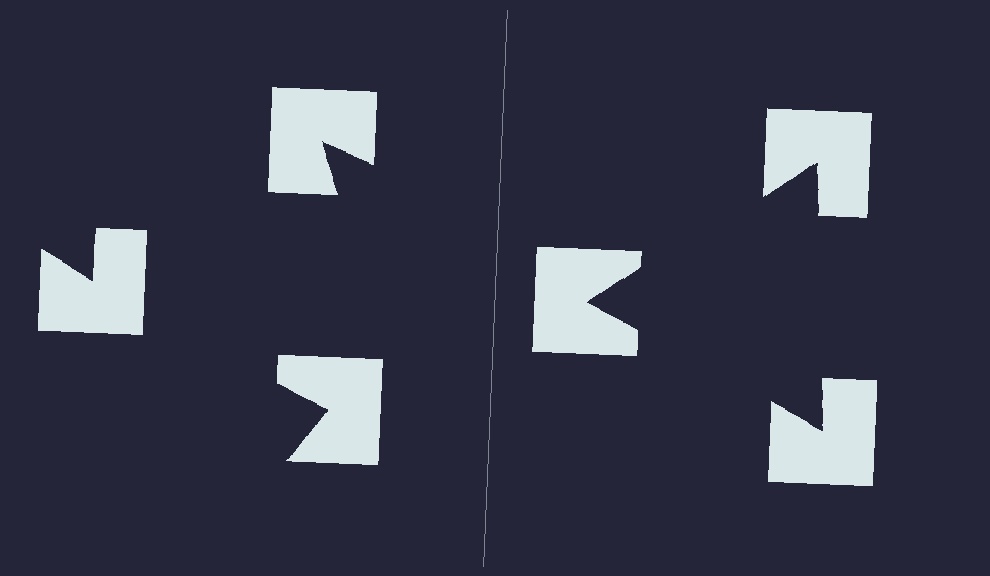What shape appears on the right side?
An illusory triangle.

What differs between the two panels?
The notched squares are positioned identically on both sides; only the wedge orientations differ. On the right they align to a triangle; on the left they are misaligned.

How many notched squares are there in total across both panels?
6 — 3 on each side.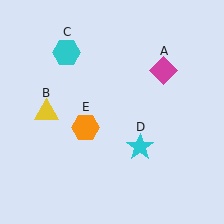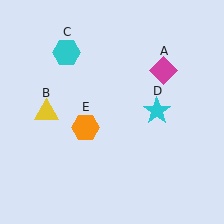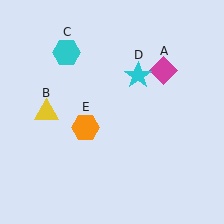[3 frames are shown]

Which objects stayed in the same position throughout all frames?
Magenta diamond (object A) and yellow triangle (object B) and cyan hexagon (object C) and orange hexagon (object E) remained stationary.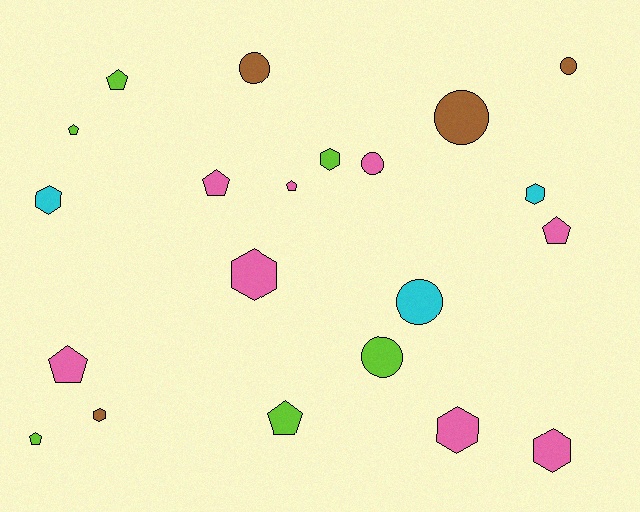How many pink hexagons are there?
There are 3 pink hexagons.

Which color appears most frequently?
Pink, with 8 objects.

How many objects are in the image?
There are 21 objects.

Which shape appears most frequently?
Pentagon, with 8 objects.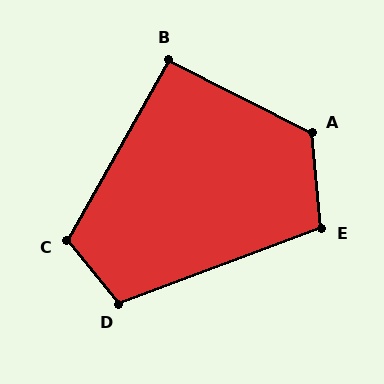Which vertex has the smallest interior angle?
B, at approximately 93 degrees.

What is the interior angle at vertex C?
Approximately 112 degrees (obtuse).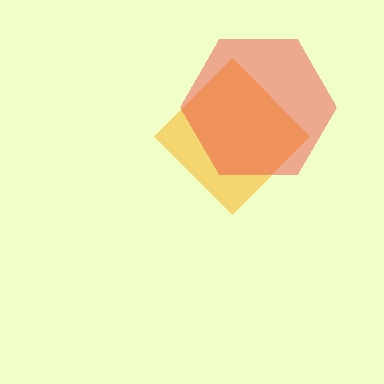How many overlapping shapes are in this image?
There are 2 overlapping shapes in the image.